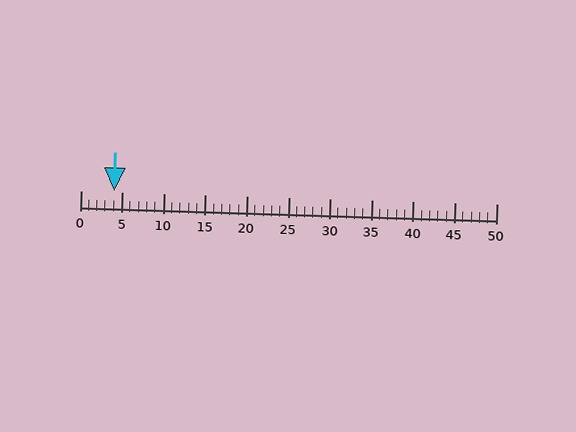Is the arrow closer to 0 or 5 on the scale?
The arrow is closer to 5.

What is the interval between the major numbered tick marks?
The major tick marks are spaced 5 units apart.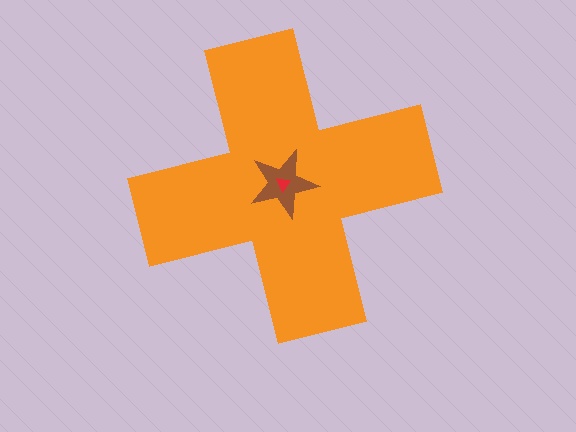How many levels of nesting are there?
3.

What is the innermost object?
The red triangle.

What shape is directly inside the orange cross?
The brown star.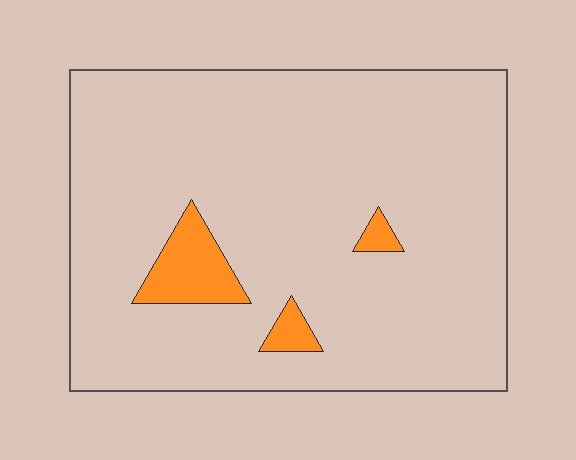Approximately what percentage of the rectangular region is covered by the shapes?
Approximately 5%.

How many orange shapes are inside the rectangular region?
3.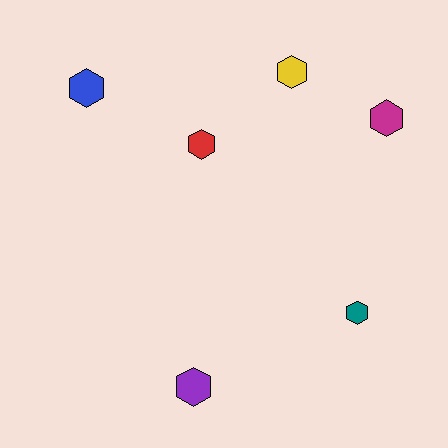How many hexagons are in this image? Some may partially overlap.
There are 6 hexagons.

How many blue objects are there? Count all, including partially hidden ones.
There is 1 blue object.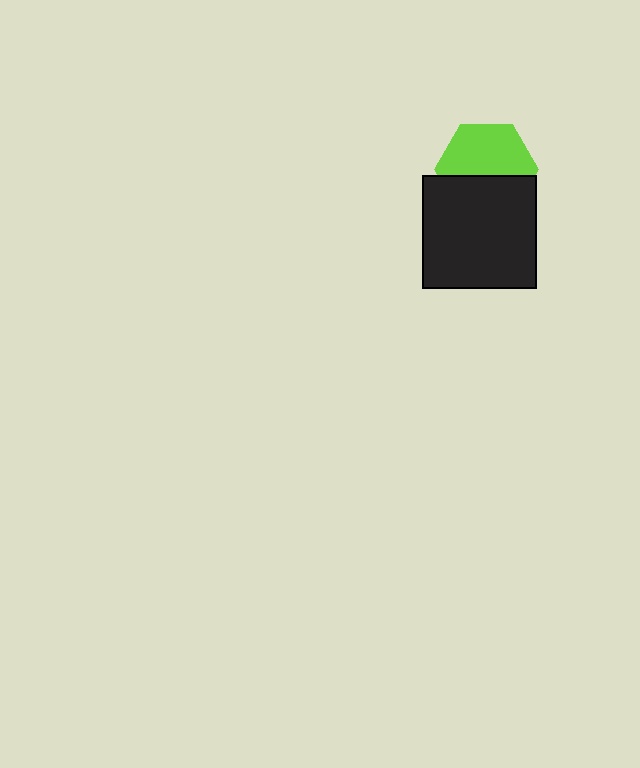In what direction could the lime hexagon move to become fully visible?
The lime hexagon could move up. That would shift it out from behind the black square entirely.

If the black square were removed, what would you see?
You would see the complete lime hexagon.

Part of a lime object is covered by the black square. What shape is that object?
It is a hexagon.